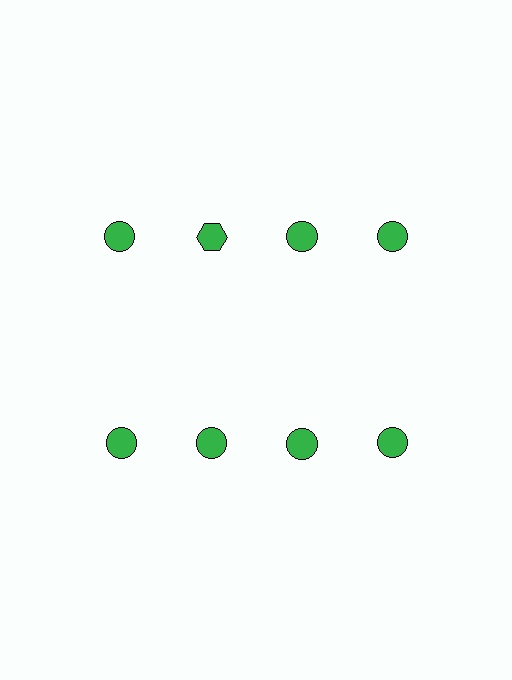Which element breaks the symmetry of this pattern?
The green hexagon in the top row, second from left column breaks the symmetry. All other shapes are green circles.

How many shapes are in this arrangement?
There are 8 shapes arranged in a grid pattern.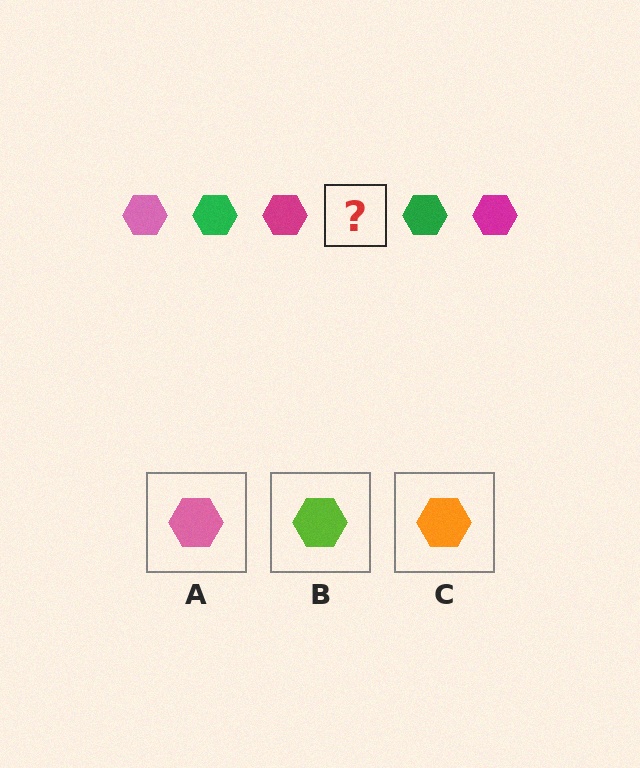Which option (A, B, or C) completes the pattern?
A.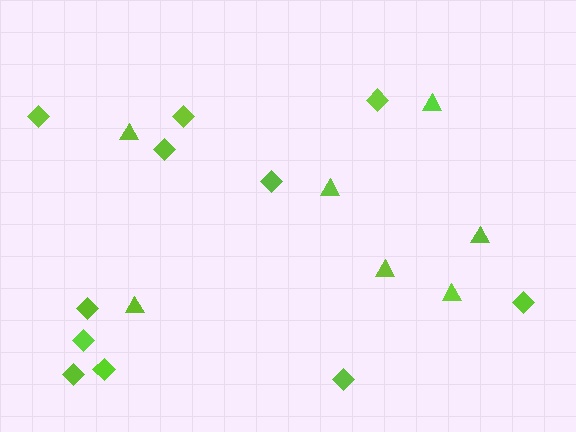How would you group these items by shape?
There are 2 groups: one group of triangles (7) and one group of diamonds (11).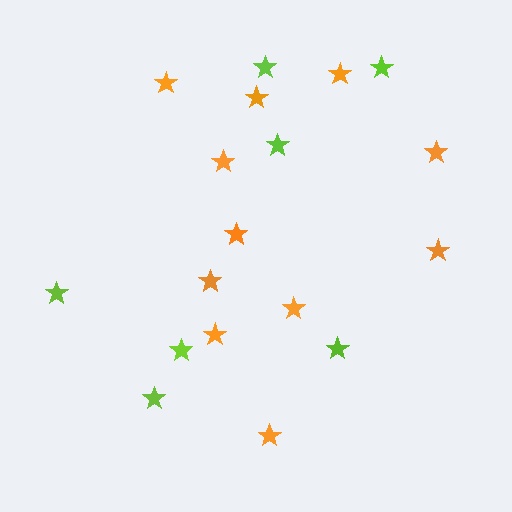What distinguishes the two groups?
There are 2 groups: one group of lime stars (7) and one group of orange stars (11).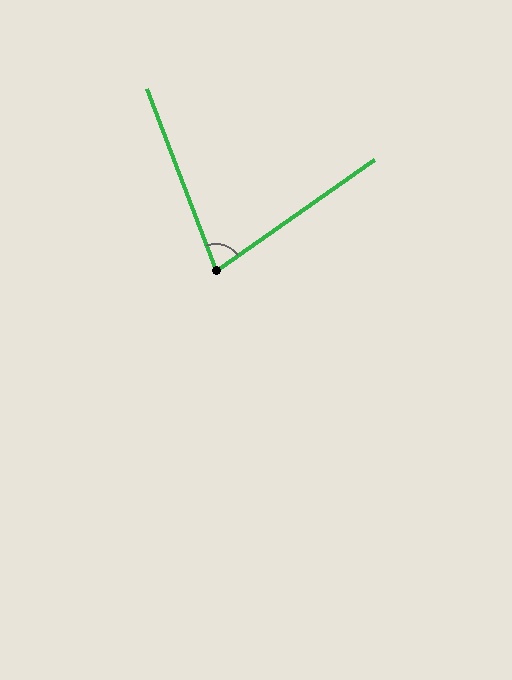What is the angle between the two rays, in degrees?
Approximately 75 degrees.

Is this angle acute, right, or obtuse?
It is acute.